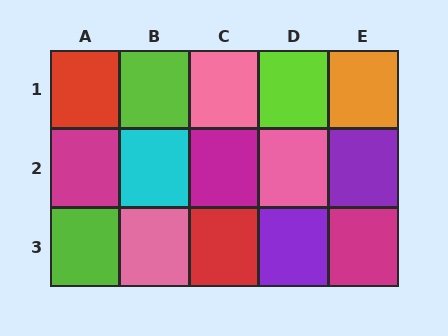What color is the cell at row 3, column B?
Pink.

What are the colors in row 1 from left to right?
Red, lime, pink, lime, orange.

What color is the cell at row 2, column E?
Purple.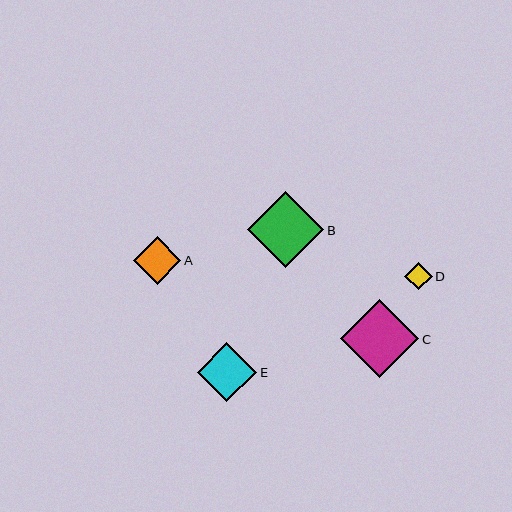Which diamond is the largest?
Diamond C is the largest with a size of approximately 78 pixels.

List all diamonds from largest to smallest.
From largest to smallest: C, B, E, A, D.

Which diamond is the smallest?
Diamond D is the smallest with a size of approximately 27 pixels.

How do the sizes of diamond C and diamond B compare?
Diamond C and diamond B are approximately the same size.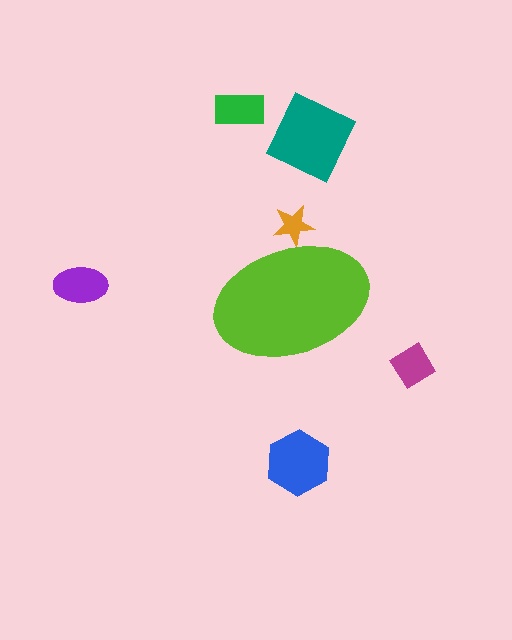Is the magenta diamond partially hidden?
No, the magenta diamond is fully visible.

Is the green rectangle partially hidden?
No, the green rectangle is fully visible.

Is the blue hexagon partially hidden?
No, the blue hexagon is fully visible.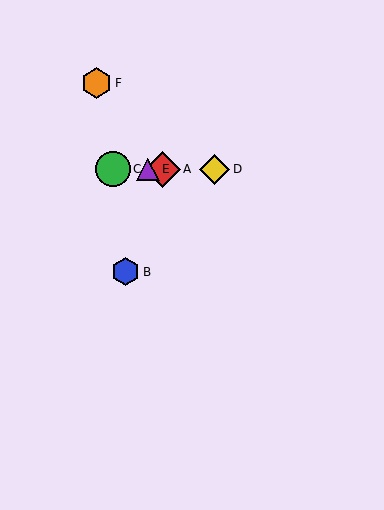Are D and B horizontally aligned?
No, D is at y≈169 and B is at y≈272.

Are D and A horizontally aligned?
Yes, both are at y≈169.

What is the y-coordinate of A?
Object A is at y≈169.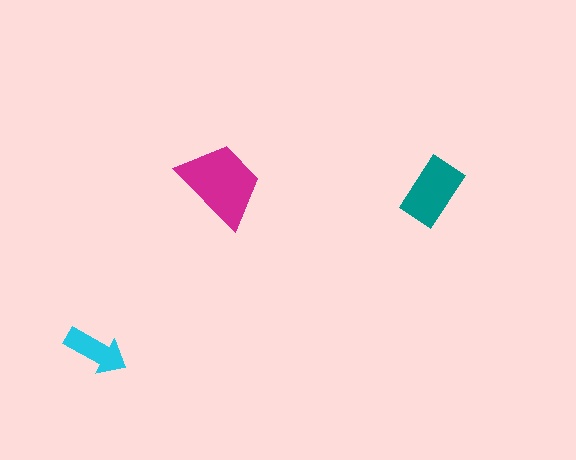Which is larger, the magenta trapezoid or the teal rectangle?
The magenta trapezoid.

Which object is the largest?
The magenta trapezoid.